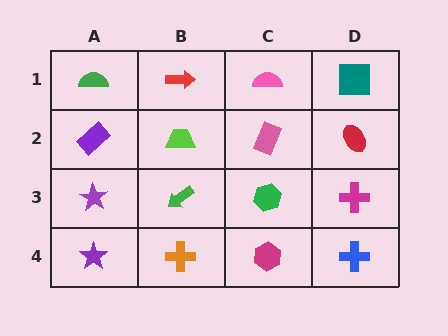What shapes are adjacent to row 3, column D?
A red ellipse (row 2, column D), a blue cross (row 4, column D), a green hexagon (row 3, column C).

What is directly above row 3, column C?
A pink rectangle.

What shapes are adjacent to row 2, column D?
A teal square (row 1, column D), a magenta cross (row 3, column D), a pink rectangle (row 2, column C).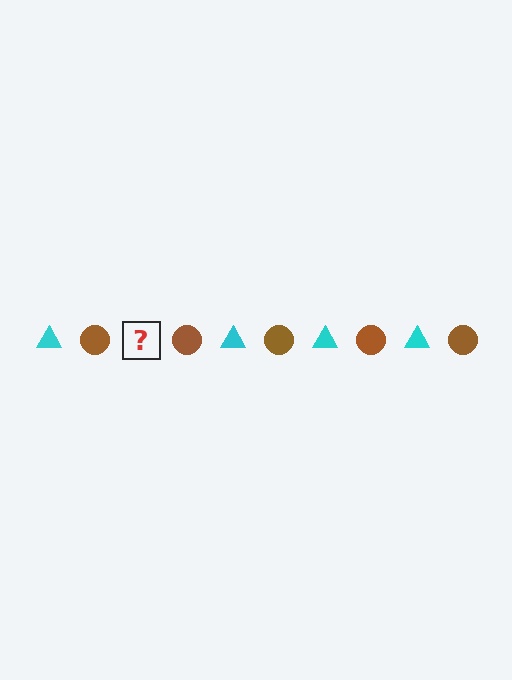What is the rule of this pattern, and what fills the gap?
The rule is that the pattern alternates between cyan triangle and brown circle. The gap should be filled with a cyan triangle.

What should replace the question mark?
The question mark should be replaced with a cyan triangle.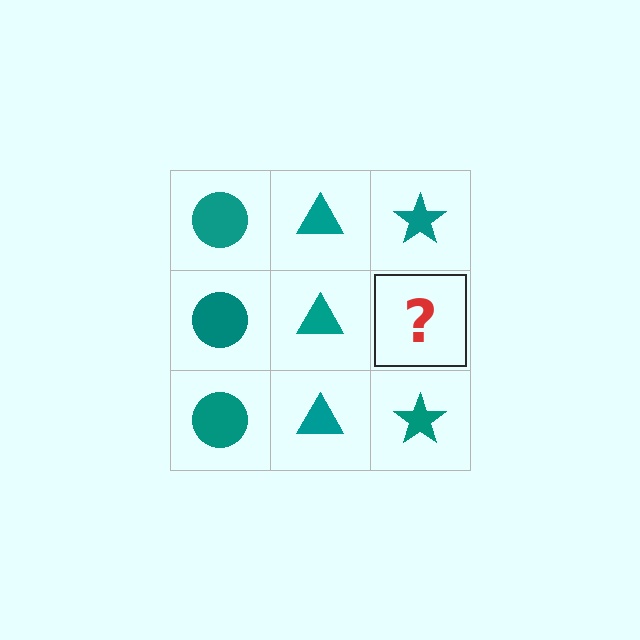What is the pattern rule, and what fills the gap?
The rule is that each column has a consistent shape. The gap should be filled with a teal star.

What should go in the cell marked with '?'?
The missing cell should contain a teal star.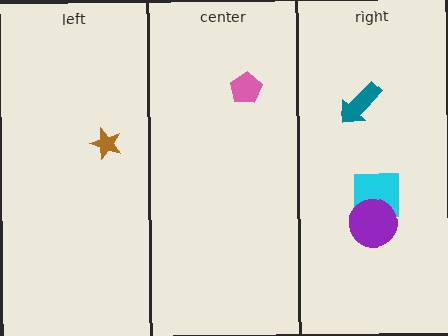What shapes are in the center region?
The pink pentagon.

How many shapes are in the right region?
3.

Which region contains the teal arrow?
The right region.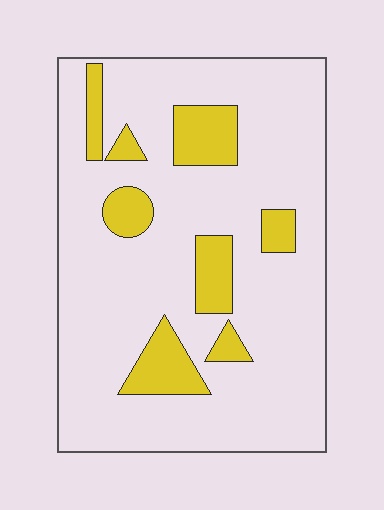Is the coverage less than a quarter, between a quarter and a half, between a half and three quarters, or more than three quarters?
Less than a quarter.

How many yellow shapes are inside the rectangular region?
8.